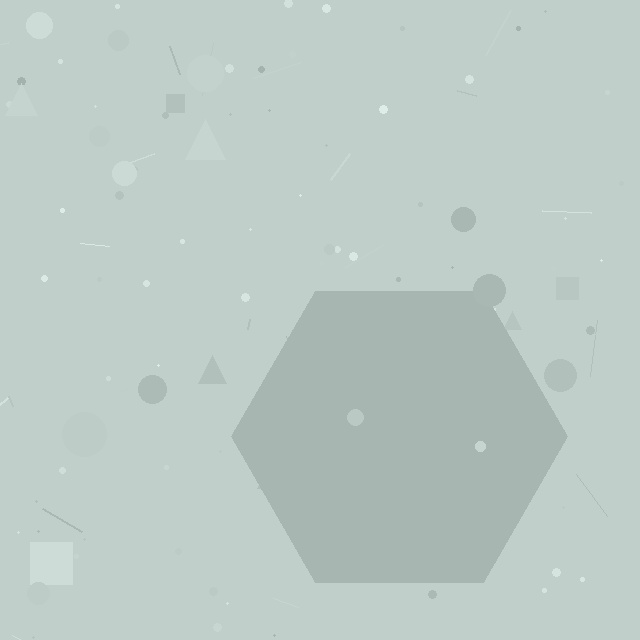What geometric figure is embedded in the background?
A hexagon is embedded in the background.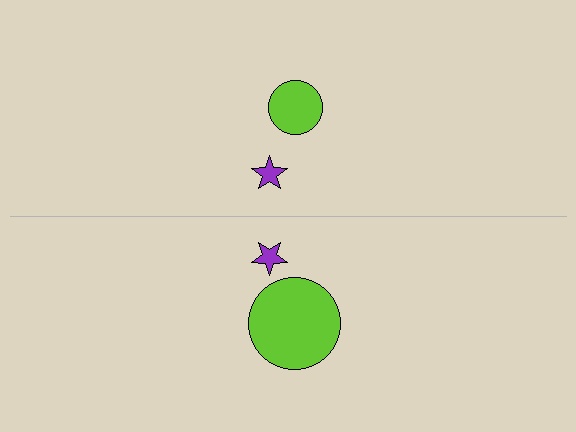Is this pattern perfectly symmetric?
No, the pattern is not perfectly symmetric. The lime circle on the bottom side has a different size than its mirror counterpart.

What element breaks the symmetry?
The lime circle on the bottom side has a different size than its mirror counterpart.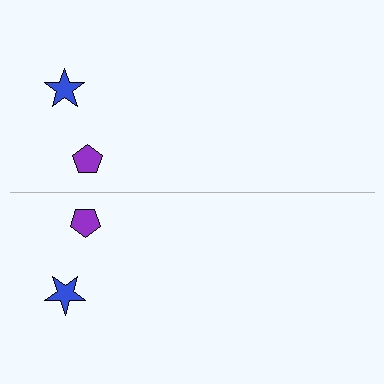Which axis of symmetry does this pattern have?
The pattern has a horizontal axis of symmetry running through the center of the image.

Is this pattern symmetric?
Yes, this pattern has bilateral (reflection) symmetry.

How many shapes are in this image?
There are 4 shapes in this image.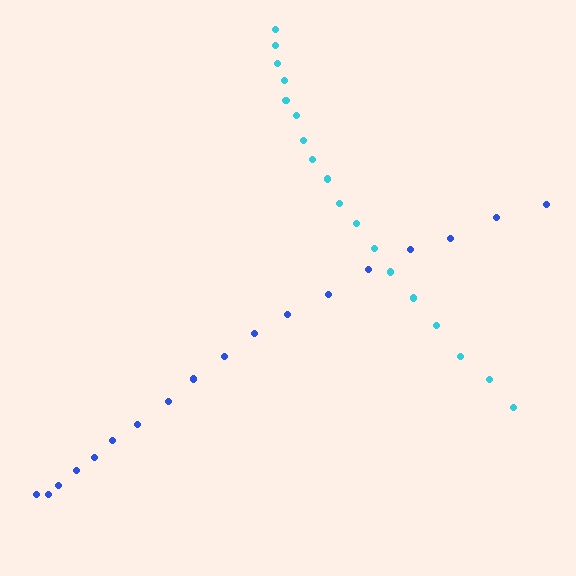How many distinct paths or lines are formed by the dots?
There are 2 distinct paths.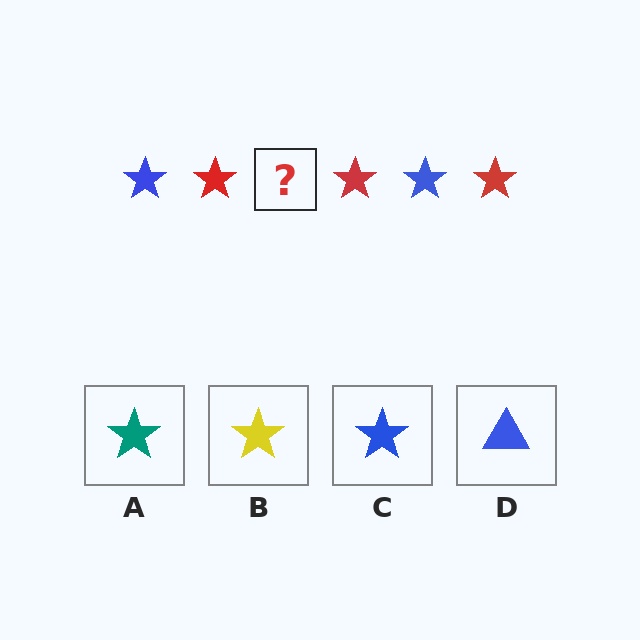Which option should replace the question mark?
Option C.